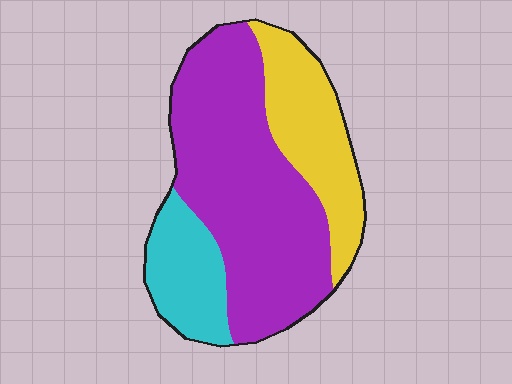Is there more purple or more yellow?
Purple.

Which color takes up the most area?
Purple, at roughly 60%.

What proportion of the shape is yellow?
Yellow covers around 25% of the shape.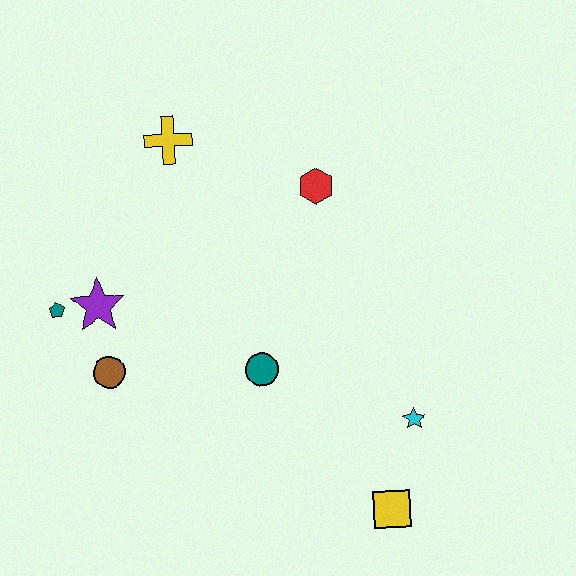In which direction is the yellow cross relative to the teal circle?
The yellow cross is above the teal circle.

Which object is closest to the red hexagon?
The yellow cross is closest to the red hexagon.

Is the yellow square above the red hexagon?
No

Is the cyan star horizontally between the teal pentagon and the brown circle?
No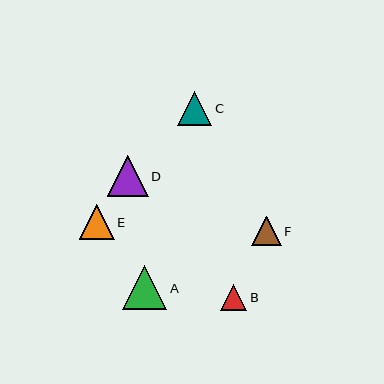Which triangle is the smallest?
Triangle B is the smallest with a size of approximately 26 pixels.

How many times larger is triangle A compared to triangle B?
Triangle A is approximately 1.7 times the size of triangle B.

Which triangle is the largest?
Triangle A is the largest with a size of approximately 44 pixels.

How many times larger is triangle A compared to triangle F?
Triangle A is approximately 1.5 times the size of triangle F.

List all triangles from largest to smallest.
From largest to smallest: A, D, E, C, F, B.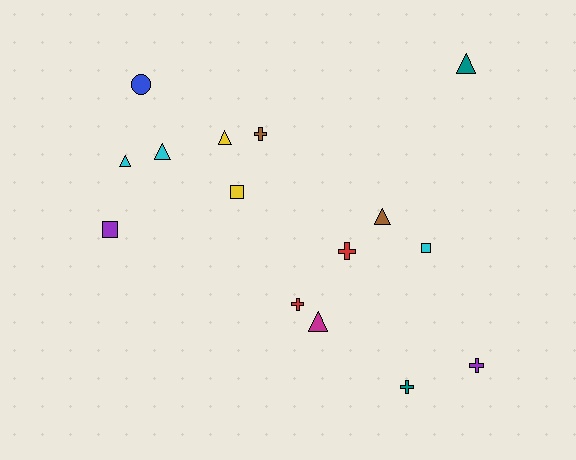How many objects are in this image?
There are 15 objects.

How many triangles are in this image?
There are 6 triangles.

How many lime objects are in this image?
There are no lime objects.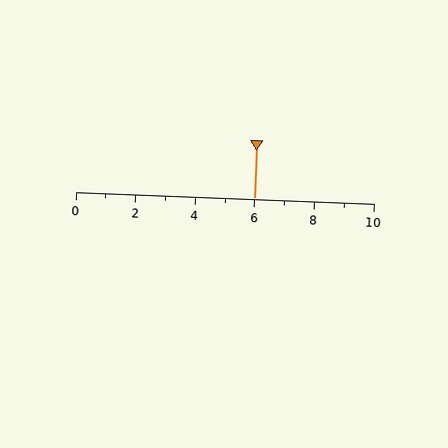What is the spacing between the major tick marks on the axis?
The major ticks are spaced 2 apart.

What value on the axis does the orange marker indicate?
The marker indicates approximately 6.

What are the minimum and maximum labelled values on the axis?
The axis runs from 0 to 10.